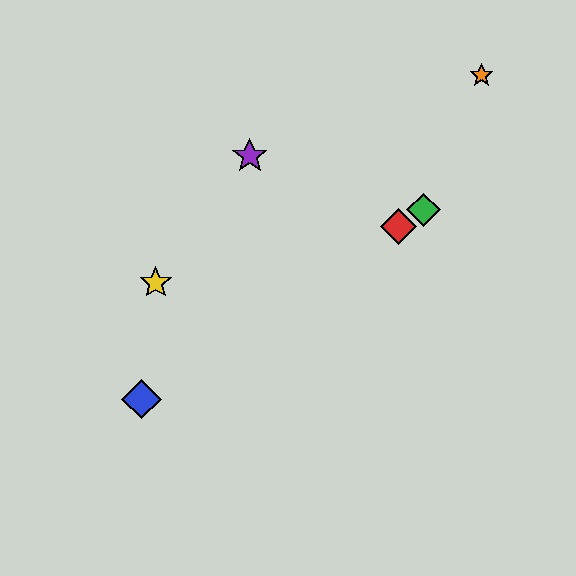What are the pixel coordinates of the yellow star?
The yellow star is at (156, 283).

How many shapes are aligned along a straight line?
3 shapes (the red diamond, the blue diamond, the green diamond) are aligned along a straight line.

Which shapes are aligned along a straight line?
The red diamond, the blue diamond, the green diamond are aligned along a straight line.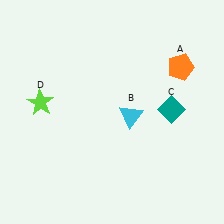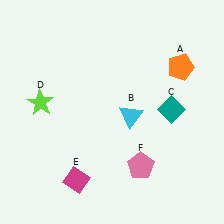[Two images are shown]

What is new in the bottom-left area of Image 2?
A magenta diamond (E) was added in the bottom-left area of Image 2.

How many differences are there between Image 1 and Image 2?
There are 2 differences between the two images.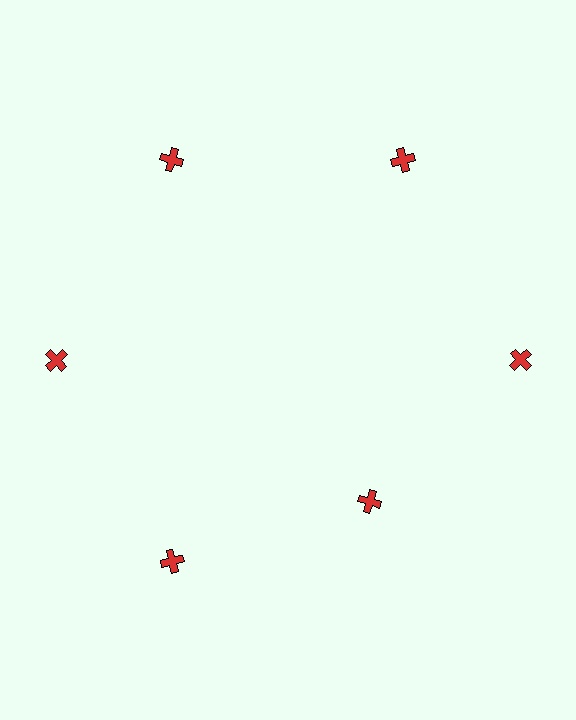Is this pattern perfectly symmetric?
No. The 6 red crosses are arranged in a ring, but one element near the 5 o'clock position is pulled inward toward the center, breaking the 6-fold rotational symmetry.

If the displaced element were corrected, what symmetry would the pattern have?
It would have 6-fold rotational symmetry — the pattern would map onto itself every 60 degrees.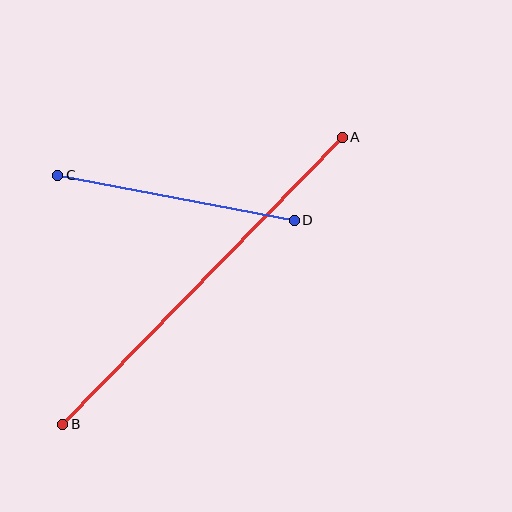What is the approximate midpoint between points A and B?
The midpoint is at approximately (202, 281) pixels.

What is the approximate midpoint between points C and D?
The midpoint is at approximately (176, 198) pixels.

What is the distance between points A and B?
The distance is approximately 401 pixels.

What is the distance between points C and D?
The distance is approximately 241 pixels.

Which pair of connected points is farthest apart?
Points A and B are farthest apart.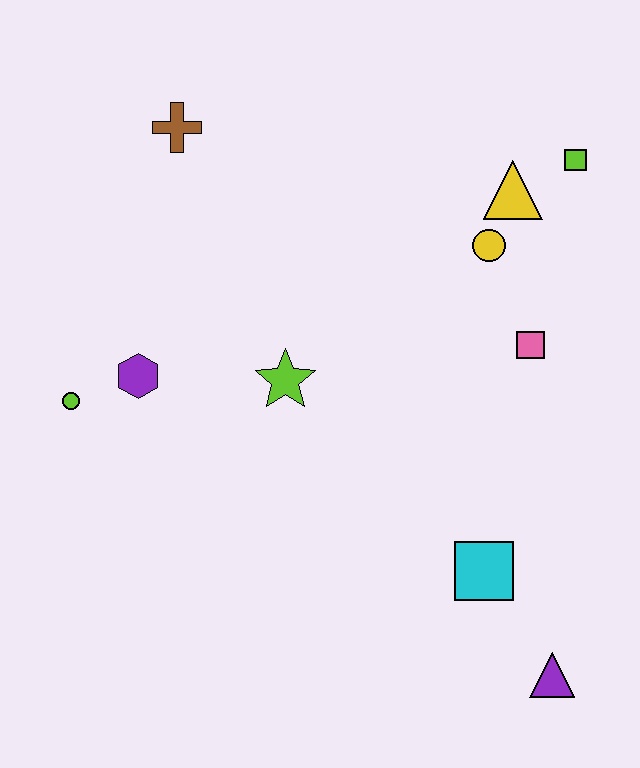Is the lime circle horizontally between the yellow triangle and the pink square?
No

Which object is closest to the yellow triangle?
The yellow circle is closest to the yellow triangle.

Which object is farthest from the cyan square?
The brown cross is farthest from the cyan square.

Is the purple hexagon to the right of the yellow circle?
No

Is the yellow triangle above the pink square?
Yes